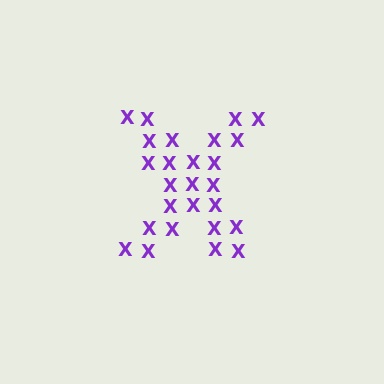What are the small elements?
The small elements are letter X's.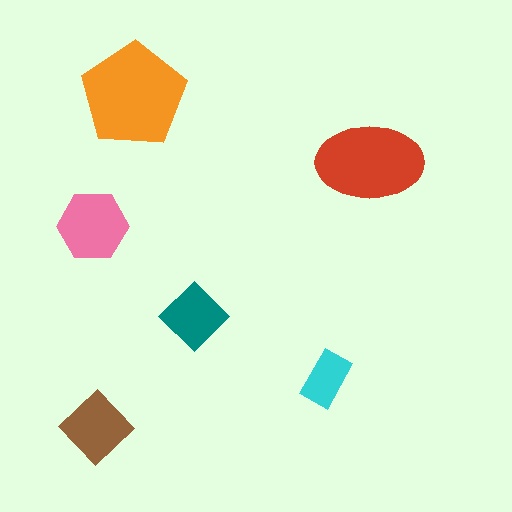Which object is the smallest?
The cyan rectangle.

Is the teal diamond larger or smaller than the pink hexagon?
Smaller.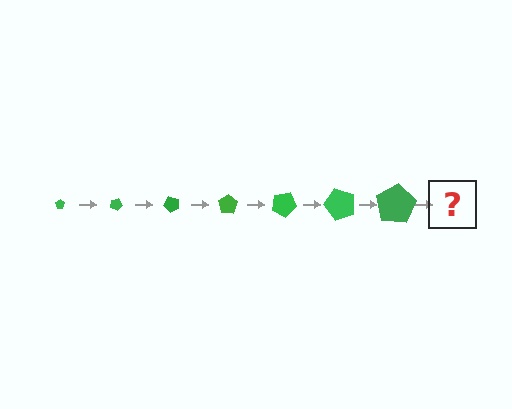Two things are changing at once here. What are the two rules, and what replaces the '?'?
The two rules are that the pentagon grows larger each step and it rotates 25 degrees each step. The '?' should be a pentagon, larger than the previous one and rotated 175 degrees from the start.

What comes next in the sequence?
The next element should be a pentagon, larger than the previous one and rotated 175 degrees from the start.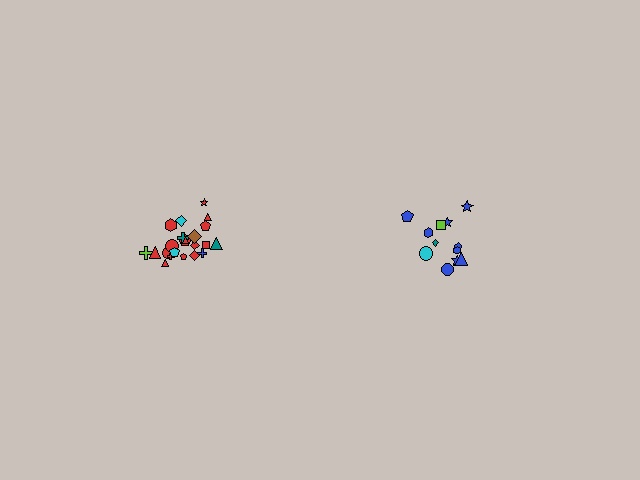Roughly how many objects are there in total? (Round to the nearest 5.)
Roughly 35 objects in total.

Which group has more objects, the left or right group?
The left group.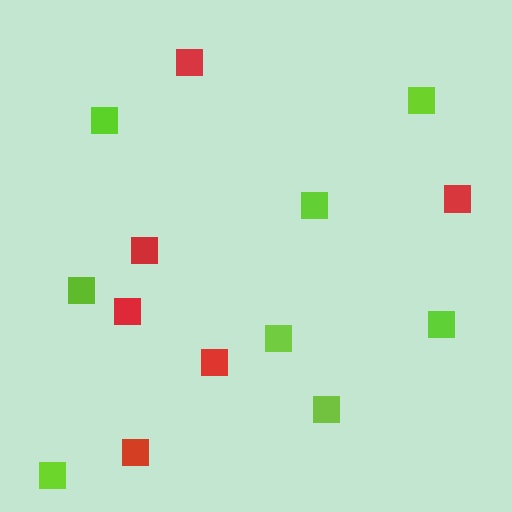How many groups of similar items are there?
There are 2 groups: one group of lime squares (8) and one group of red squares (6).